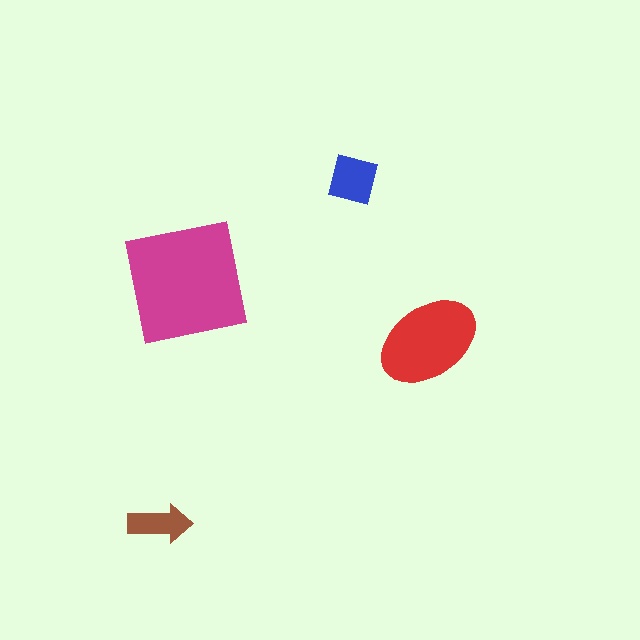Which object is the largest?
The magenta square.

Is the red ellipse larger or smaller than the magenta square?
Smaller.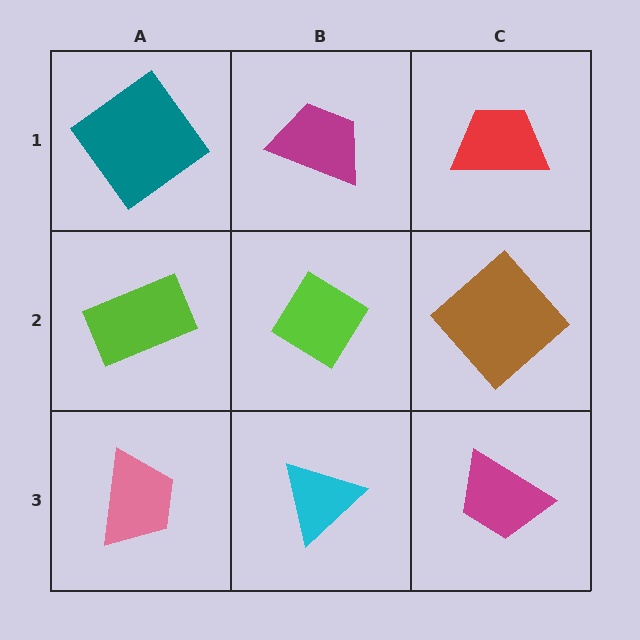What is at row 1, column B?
A magenta trapezoid.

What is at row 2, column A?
A lime rectangle.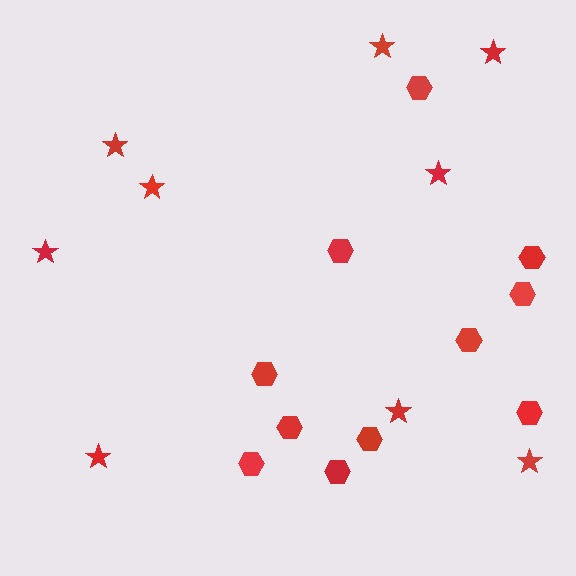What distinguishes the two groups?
There are 2 groups: one group of hexagons (11) and one group of stars (9).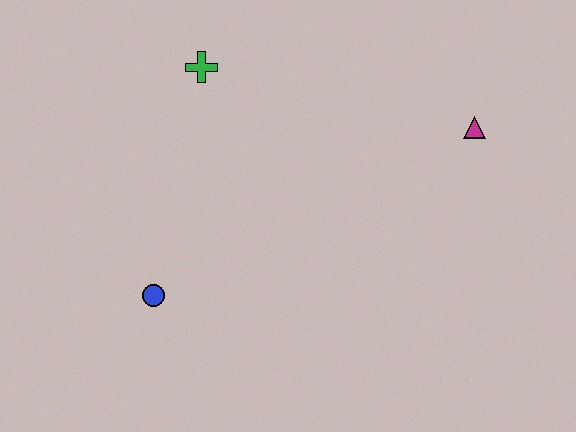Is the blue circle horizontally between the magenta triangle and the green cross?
No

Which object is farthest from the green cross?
The magenta triangle is farthest from the green cross.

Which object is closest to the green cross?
The blue circle is closest to the green cross.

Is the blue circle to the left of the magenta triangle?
Yes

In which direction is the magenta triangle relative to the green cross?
The magenta triangle is to the right of the green cross.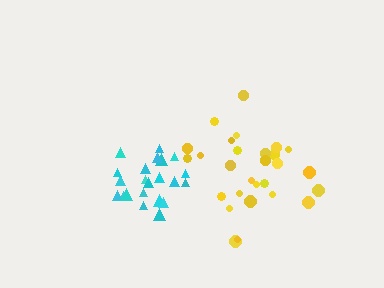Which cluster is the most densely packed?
Cyan.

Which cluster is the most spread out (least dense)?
Yellow.